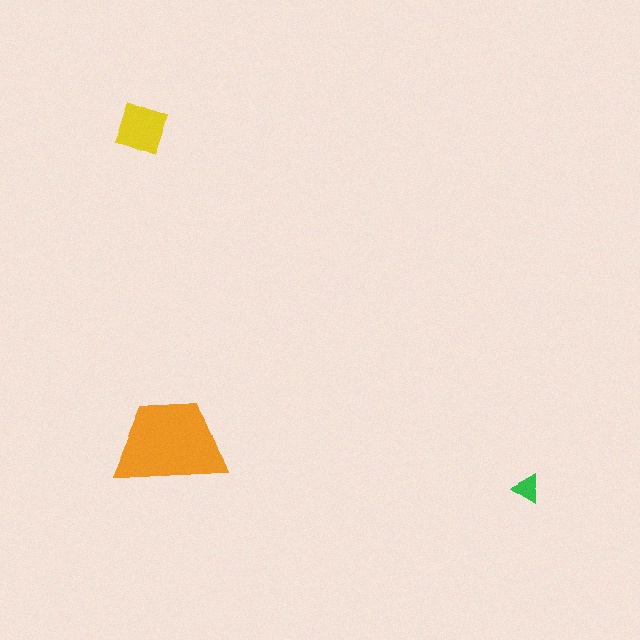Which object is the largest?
The orange trapezoid.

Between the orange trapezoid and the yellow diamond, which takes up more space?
The orange trapezoid.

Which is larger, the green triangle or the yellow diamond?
The yellow diamond.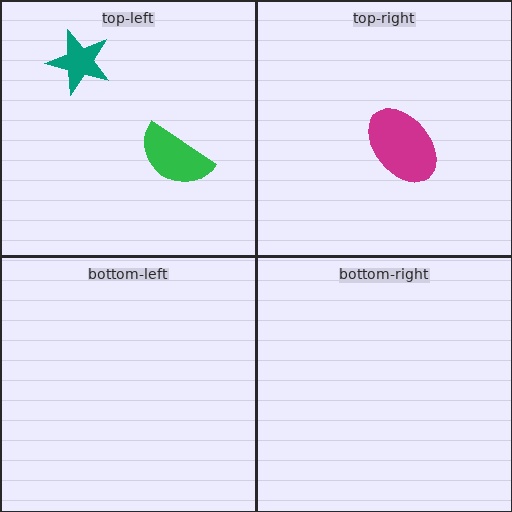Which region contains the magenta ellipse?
The top-right region.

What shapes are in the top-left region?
The teal star, the green semicircle.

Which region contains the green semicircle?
The top-left region.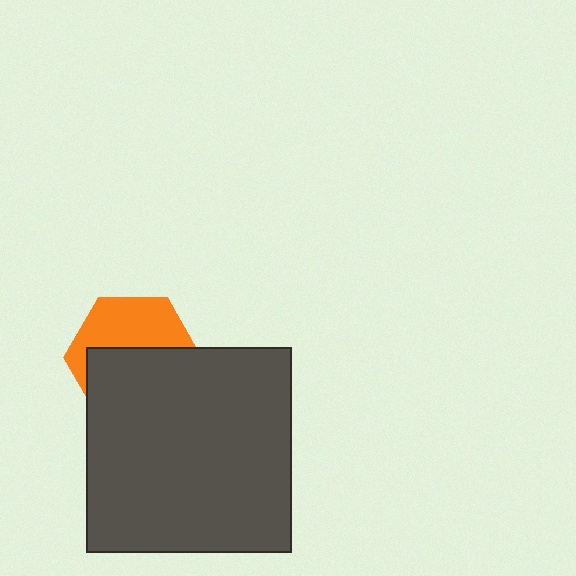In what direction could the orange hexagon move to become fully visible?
The orange hexagon could move up. That would shift it out from behind the dark gray square entirely.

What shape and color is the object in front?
The object in front is a dark gray square.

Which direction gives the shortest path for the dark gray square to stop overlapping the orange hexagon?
Moving down gives the shortest separation.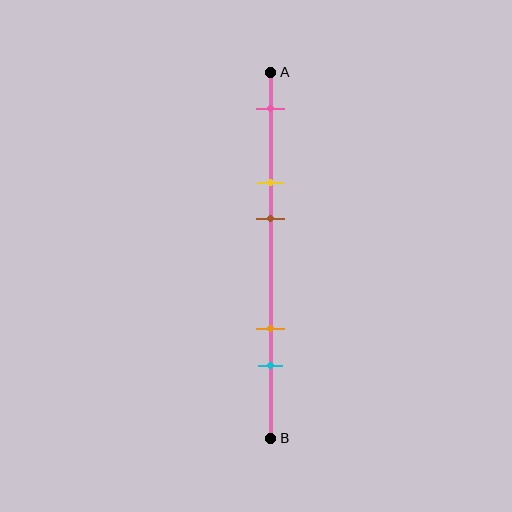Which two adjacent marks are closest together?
The yellow and brown marks are the closest adjacent pair.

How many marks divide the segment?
There are 5 marks dividing the segment.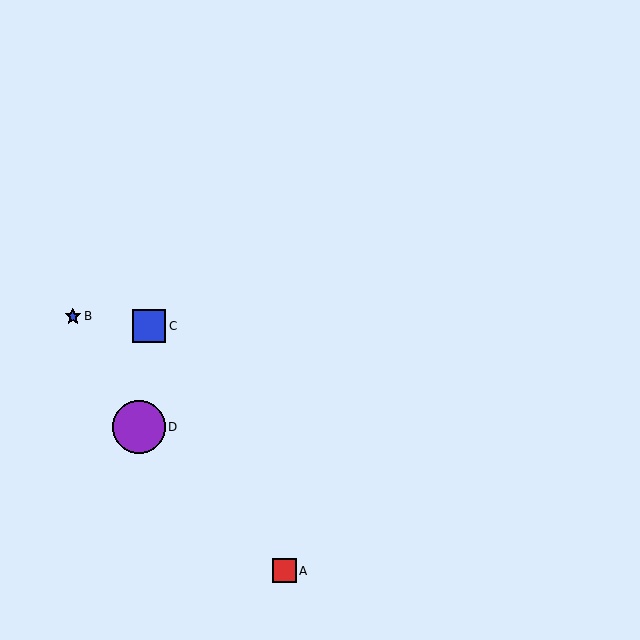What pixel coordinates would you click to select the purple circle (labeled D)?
Click at (139, 427) to select the purple circle D.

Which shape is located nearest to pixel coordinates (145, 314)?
The blue square (labeled C) at (149, 326) is nearest to that location.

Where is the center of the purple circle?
The center of the purple circle is at (139, 427).